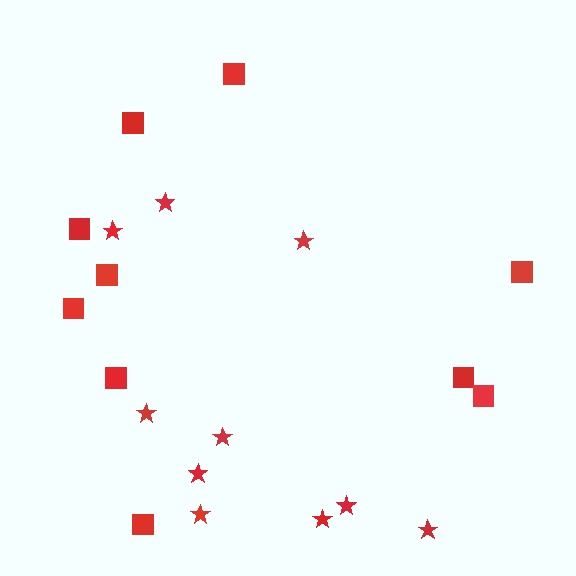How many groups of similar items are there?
There are 2 groups: one group of stars (10) and one group of squares (10).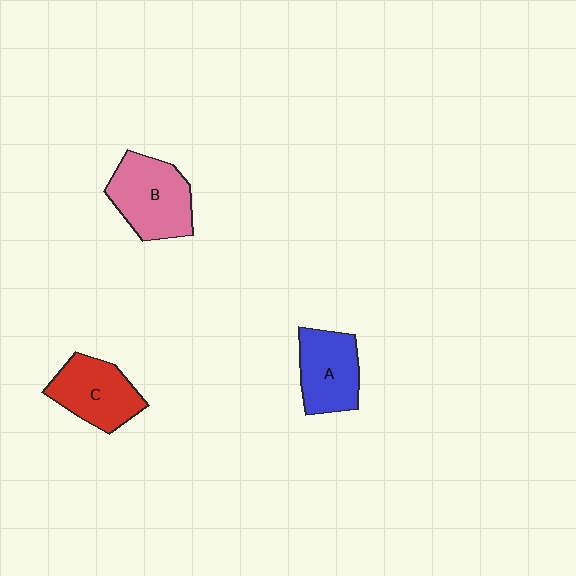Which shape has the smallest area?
Shape A (blue).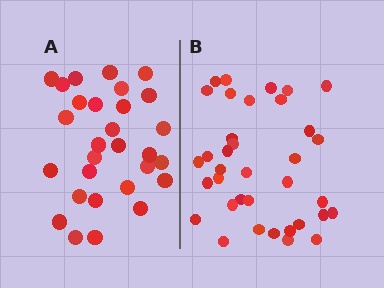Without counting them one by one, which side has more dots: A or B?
Region B (the right region) has more dots.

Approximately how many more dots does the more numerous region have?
Region B has roughly 8 or so more dots than region A.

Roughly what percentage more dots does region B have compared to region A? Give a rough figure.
About 25% more.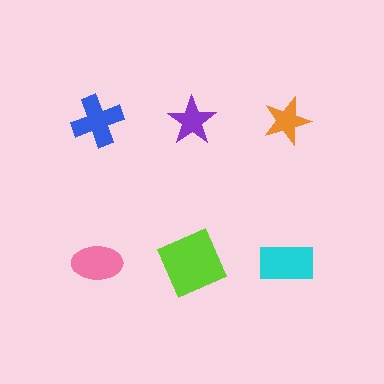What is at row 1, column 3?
An orange star.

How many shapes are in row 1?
3 shapes.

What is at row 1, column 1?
A blue cross.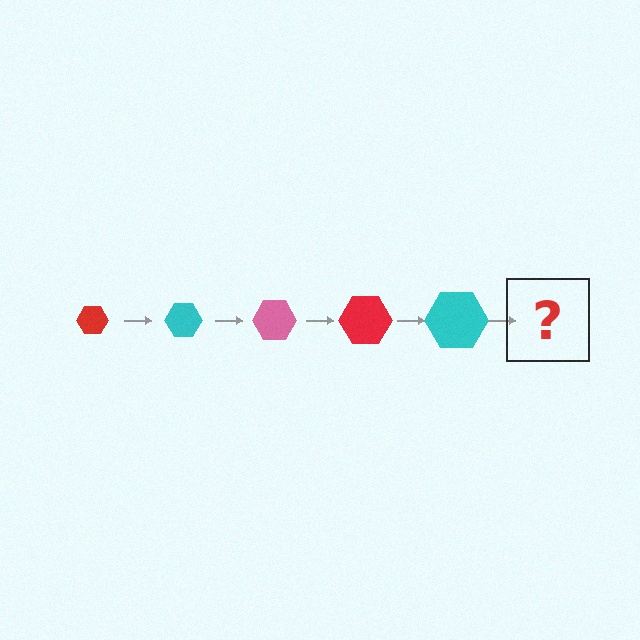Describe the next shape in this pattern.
It should be a pink hexagon, larger than the previous one.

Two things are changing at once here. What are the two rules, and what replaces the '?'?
The two rules are that the hexagon grows larger each step and the color cycles through red, cyan, and pink. The '?' should be a pink hexagon, larger than the previous one.